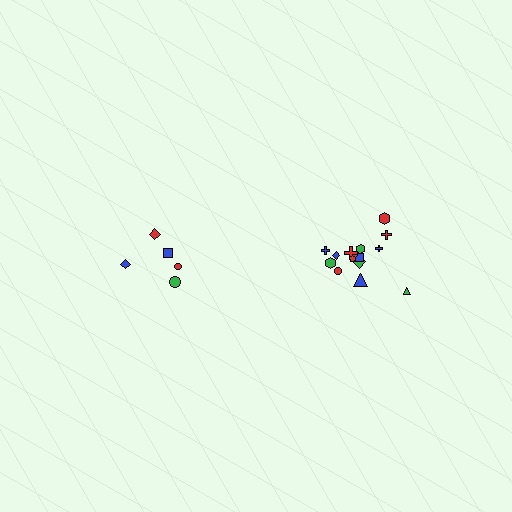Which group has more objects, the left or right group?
The right group.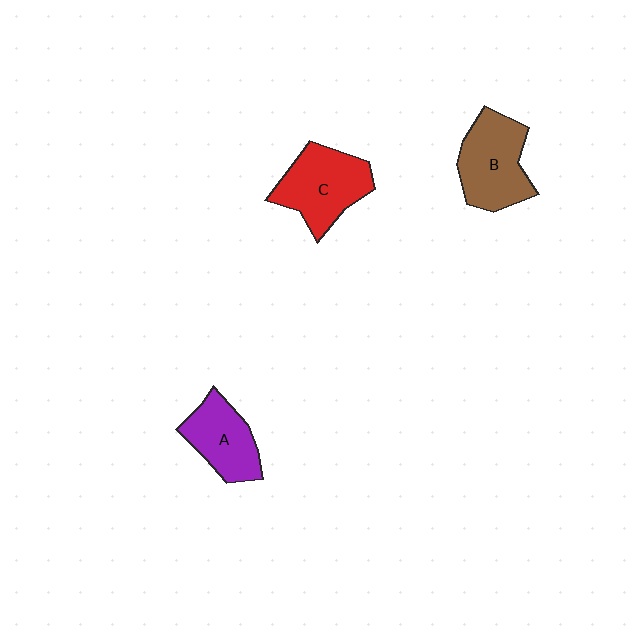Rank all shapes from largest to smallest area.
From largest to smallest: C (red), B (brown), A (purple).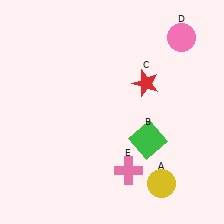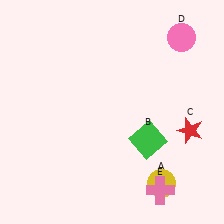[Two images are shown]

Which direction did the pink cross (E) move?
The pink cross (E) moved right.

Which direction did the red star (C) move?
The red star (C) moved down.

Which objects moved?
The objects that moved are: the red star (C), the pink cross (E).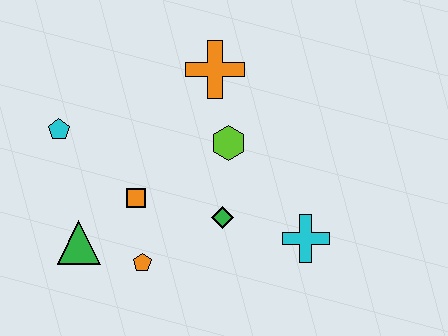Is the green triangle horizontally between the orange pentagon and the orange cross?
No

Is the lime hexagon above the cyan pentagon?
No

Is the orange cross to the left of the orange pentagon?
No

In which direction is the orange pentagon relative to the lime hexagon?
The orange pentagon is below the lime hexagon.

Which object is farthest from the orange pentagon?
The orange cross is farthest from the orange pentagon.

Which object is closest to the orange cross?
The lime hexagon is closest to the orange cross.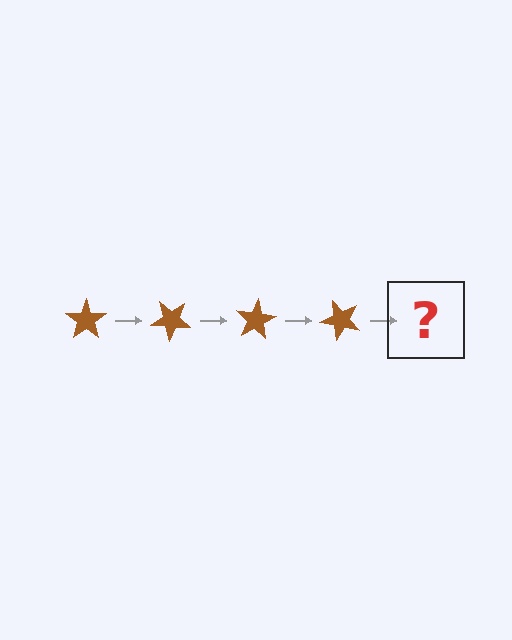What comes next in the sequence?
The next element should be a brown star rotated 160 degrees.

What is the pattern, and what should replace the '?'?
The pattern is that the star rotates 40 degrees each step. The '?' should be a brown star rotated 160 degrees.